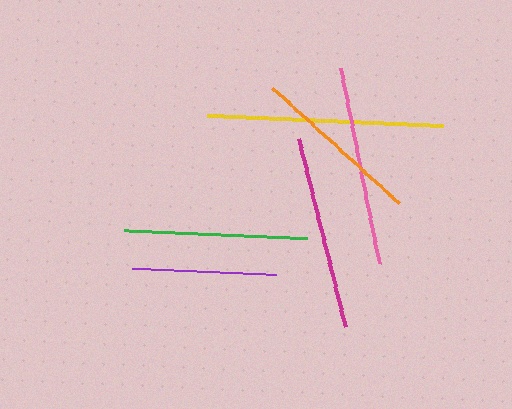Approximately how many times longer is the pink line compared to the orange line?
The pink line is approximately 1.2 times the length of the orange line.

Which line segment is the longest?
The yellow line is the longest at approximately 236 pixels.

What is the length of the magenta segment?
The magenta segment is approximately 194 pixels long.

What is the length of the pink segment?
The pink segment is approximately 200 pixels long.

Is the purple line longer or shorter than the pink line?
The pink line is longer than the purple line.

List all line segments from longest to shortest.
From longest to shortest: yellow, pink, magenta, green, orange, purple.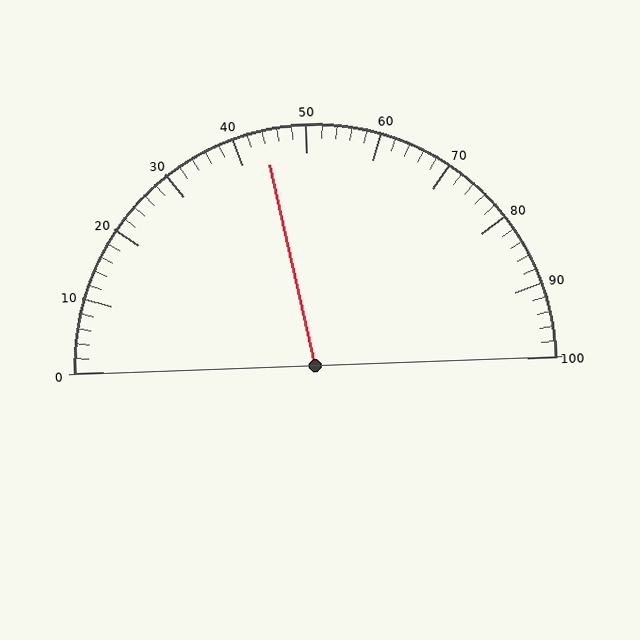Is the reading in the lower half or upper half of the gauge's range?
The reading is in the lower half of the range (0 to 100).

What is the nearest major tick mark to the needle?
The nearest major tick mark is 40.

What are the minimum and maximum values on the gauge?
The gauge ranges from 0 to 100.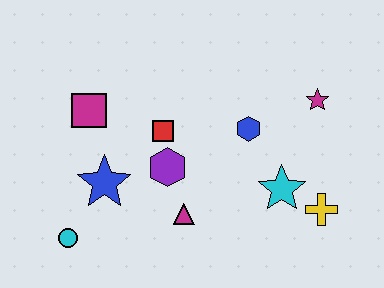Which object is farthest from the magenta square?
The yellow cross is farthest from the magenta square.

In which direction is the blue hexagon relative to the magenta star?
The blue hexagon is to the left of the magenta star.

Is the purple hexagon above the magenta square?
No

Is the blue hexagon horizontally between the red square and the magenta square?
No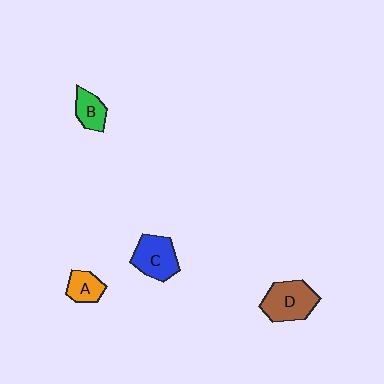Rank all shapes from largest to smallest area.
From largest to smallest: D (brown), C (blue), B (green), A (orange).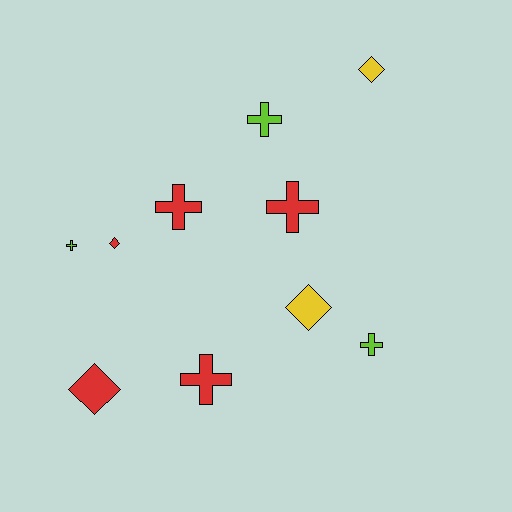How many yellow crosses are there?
There are no yellow crosses.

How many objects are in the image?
There are 10 objects.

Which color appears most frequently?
Red, with 5 objects.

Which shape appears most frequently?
Cross, with 6 objects.